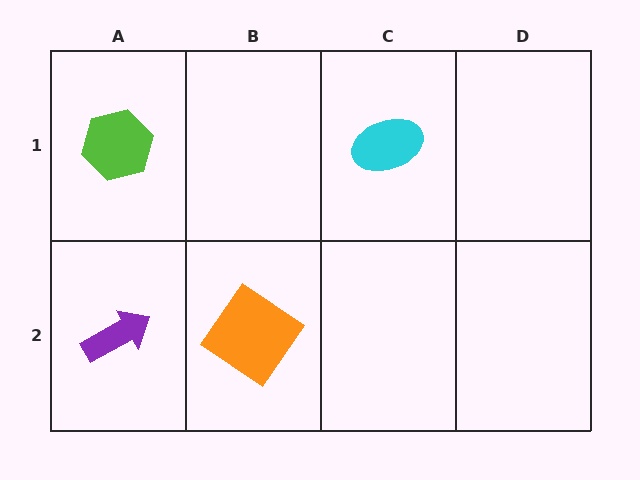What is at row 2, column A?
A purple arrow.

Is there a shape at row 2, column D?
No, that cell is empty.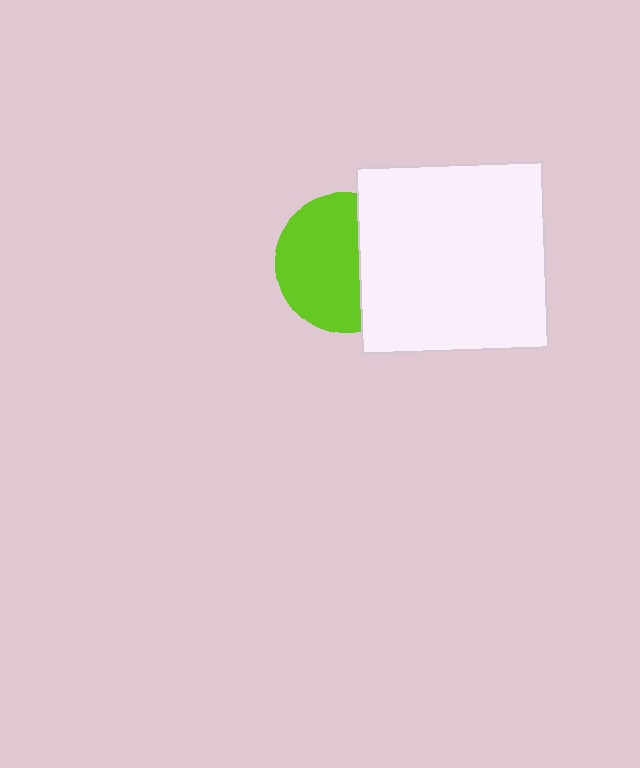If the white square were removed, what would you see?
You would see the complete lime circle.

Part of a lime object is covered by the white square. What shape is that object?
It is a circle.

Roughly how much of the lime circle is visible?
About half of it is visible (roughly 63%).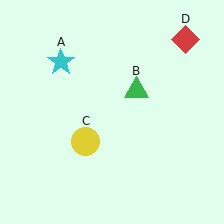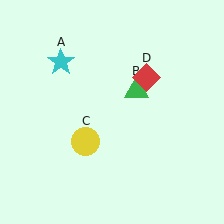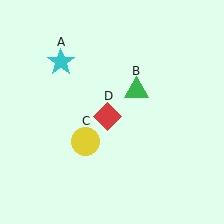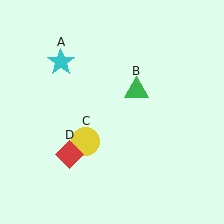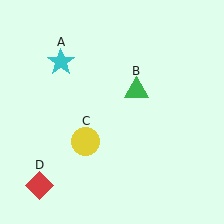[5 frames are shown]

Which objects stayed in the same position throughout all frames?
Cyan star (object A) and green triangle (object B) and yellow circle (object C) remained stationary.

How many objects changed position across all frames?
1 object changed position: red diamond (object D).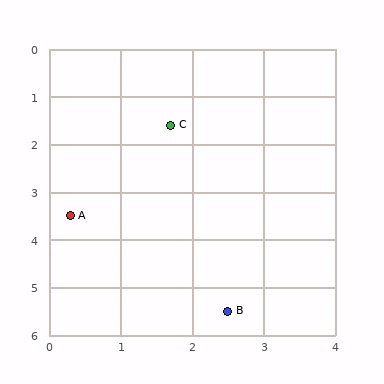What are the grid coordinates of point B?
Point B is at approximately (2.5, 5.5).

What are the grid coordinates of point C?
Point C is at approximately (1.7, 1.6).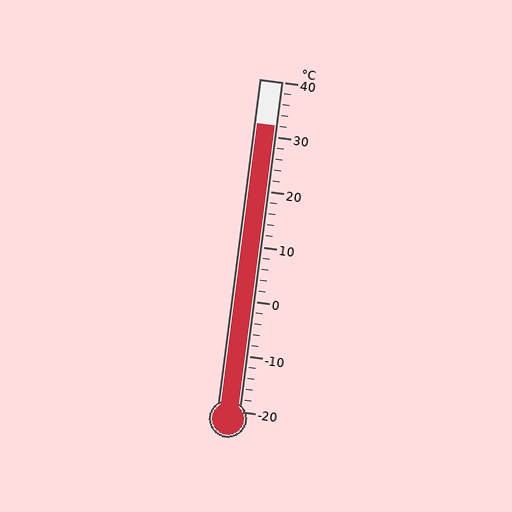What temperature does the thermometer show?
The thermometer shows approximately 32°C.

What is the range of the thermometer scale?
The thermometer scale ranges from -20°C to 40°C.